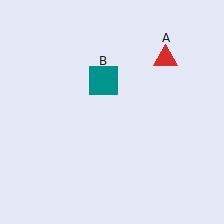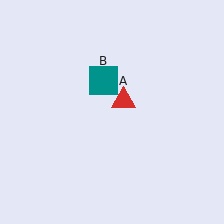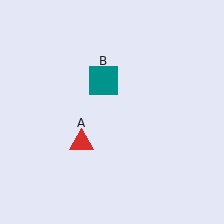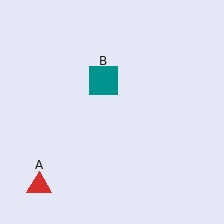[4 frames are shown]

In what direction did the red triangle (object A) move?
The red triangle (object A) moved down and to the left.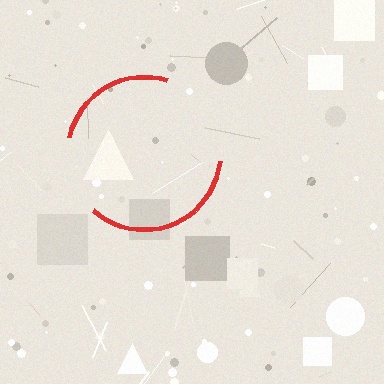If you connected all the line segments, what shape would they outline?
They would outline a circle.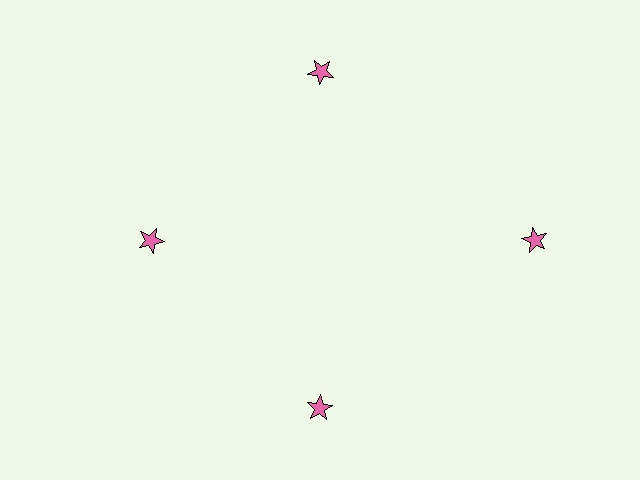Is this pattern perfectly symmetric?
No. The 4 pink stars are arranged in a ring, but one element near the 3 o'clock position is pushed outward from the center, breaking the 4-fold rotational symmetry.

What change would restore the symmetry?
The symmetry would be restored by moving it inward, back onto the ring so that all 4 stars sit at equal angles and equal distance from the center.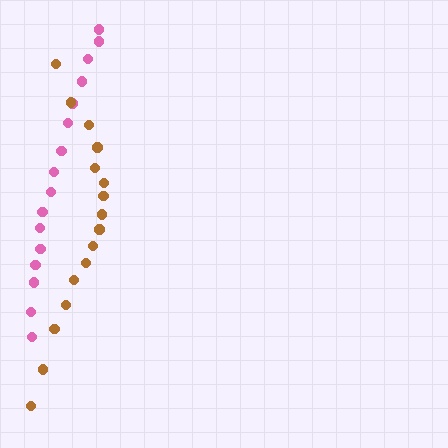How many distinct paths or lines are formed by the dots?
There are 2 distinct paths.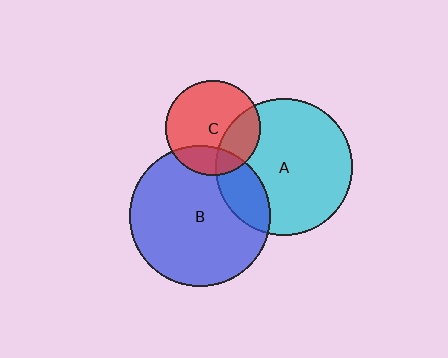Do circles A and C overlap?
Yes.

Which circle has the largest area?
Circle B (blue).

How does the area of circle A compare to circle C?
Approximately 2.1 times.